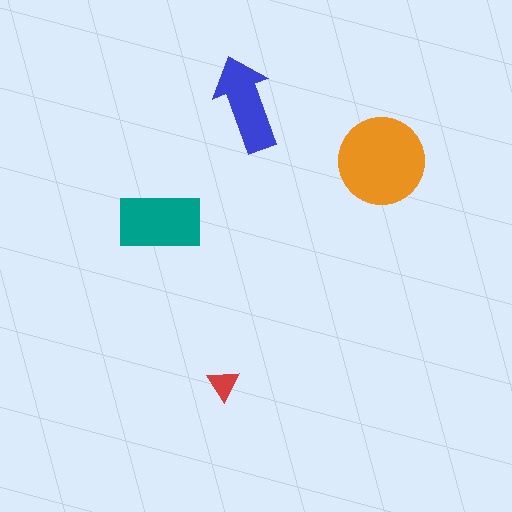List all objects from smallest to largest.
The red triangle, the blue arrow, the teal rectangle, the orange circle.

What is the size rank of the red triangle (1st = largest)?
4th.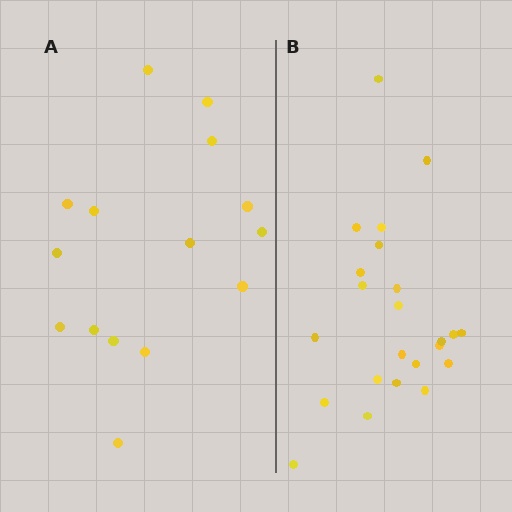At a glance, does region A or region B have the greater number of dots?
Region B (the right region) has more dots.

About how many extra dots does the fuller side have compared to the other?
Region B has roughly 8 or so more dots than region A.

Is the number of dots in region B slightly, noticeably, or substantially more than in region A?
Region B has substantially more. The ratio is roughly 1.5 to 1.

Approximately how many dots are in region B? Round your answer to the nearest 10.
About 20 dots. (The exact count is 23, which rounds to 20.)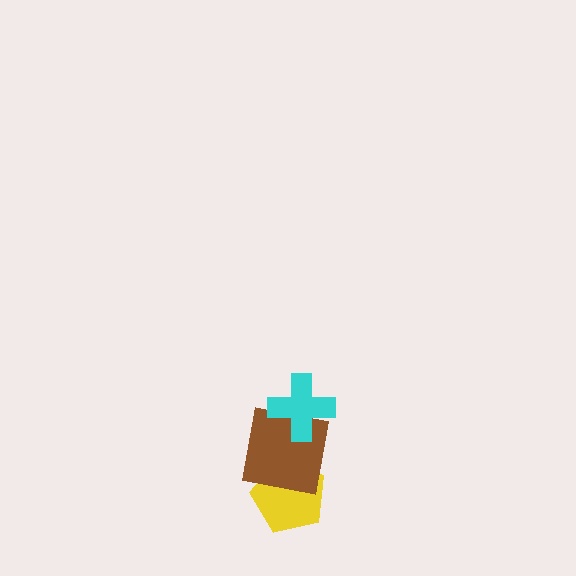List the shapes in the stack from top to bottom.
From top to bottom: the cyan cross, the brown square, the yellow pentagon.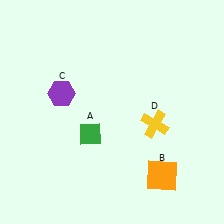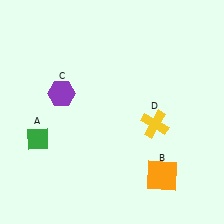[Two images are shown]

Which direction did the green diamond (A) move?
The green diamond (A) moved left.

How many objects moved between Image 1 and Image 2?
1 object moved between the two images.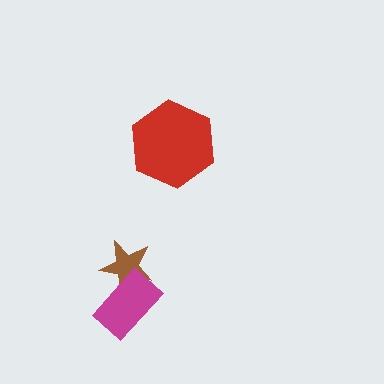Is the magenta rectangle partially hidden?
No, no other shape covers it.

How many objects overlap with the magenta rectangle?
1 object overlaps with the magenta rectangle.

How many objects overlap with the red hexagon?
0 objects overlap with the red hexagon.